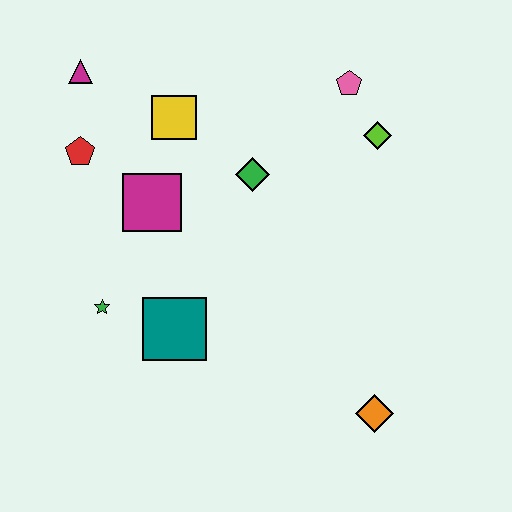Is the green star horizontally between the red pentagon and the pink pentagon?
Yes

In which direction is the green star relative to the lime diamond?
The green star is to the left of the lime diamond.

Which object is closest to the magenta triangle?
The red pentagon is closest to the magenta triangle.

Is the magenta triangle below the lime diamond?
No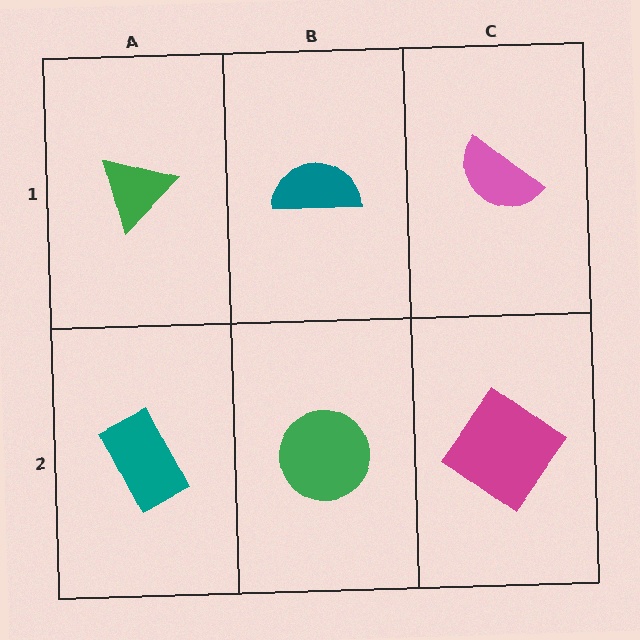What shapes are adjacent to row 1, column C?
A magenta diamond (row 2, column C), a teal semicircle (row 1, column B).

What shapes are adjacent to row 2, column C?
A pink semicircle (row 1, column C), a green circle (row 2, column B).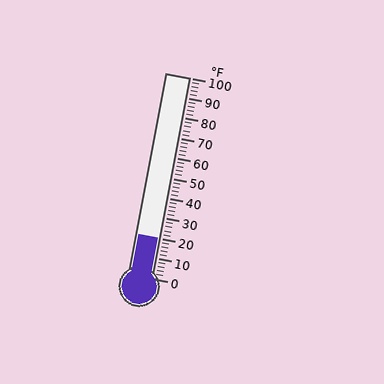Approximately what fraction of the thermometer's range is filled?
The thermometer is filled to approximately 20% of its range.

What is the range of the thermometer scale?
The thermometer scale ranges from 0°F to 100°F.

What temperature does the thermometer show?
The thermometer shows approximately 20°F.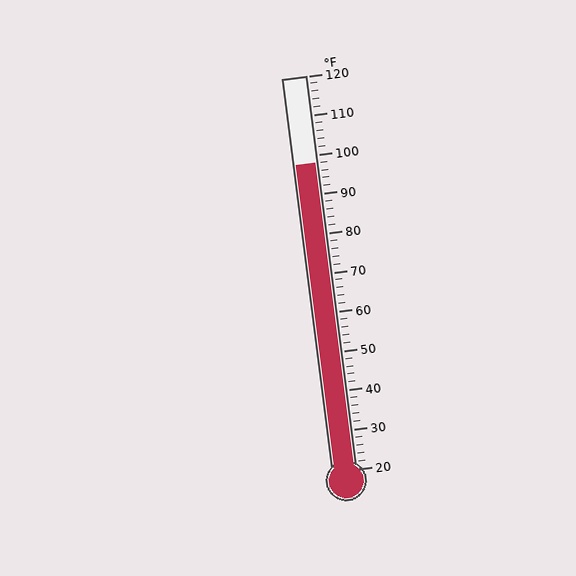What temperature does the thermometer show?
The thermometer shows approximately 98°F.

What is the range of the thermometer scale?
The thermometer scale ranges from 20°F to 120°F.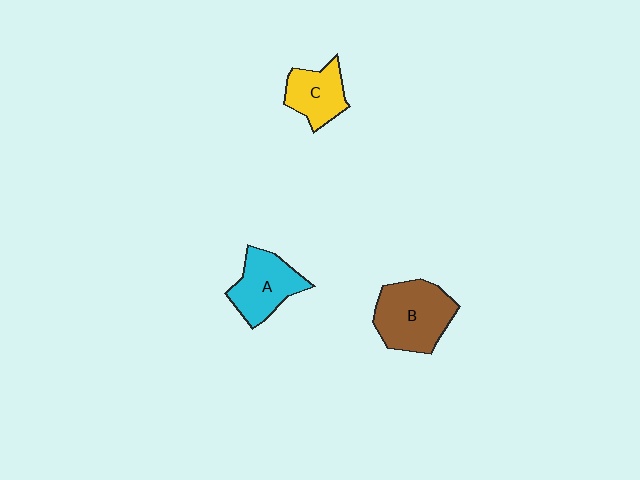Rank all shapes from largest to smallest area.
From largest to smallest: B (brown), A (cyan), C (yellow).